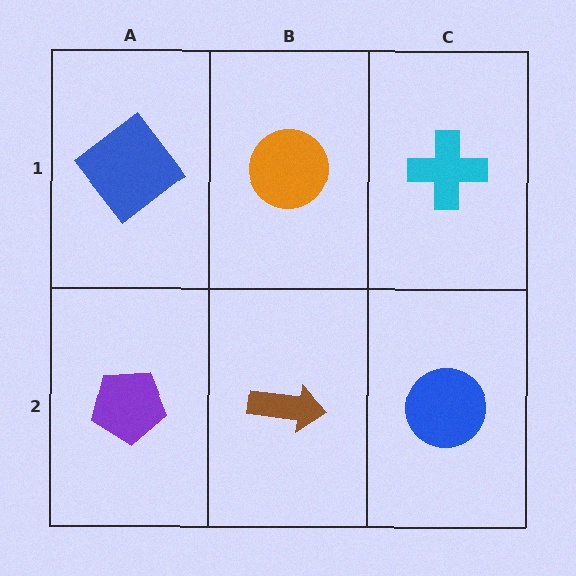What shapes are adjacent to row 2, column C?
A cyan cross (row 1, column C), a brown arrow (row 2, column B).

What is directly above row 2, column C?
A cyan cross.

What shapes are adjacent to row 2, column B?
An orange circle (row 1, column B), a purple pentagon (row 2, column A), a blue circle (row 2, column C).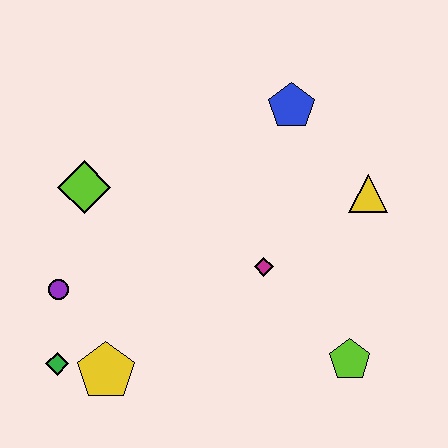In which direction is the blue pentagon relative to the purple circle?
The blue pentagon is to the right of the purple circle.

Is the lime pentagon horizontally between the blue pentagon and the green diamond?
No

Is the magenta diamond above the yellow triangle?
No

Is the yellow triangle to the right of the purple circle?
Yes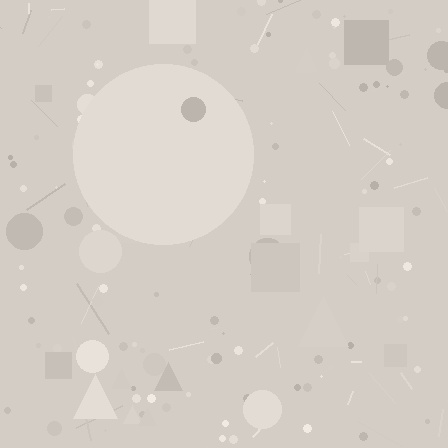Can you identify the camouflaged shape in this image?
The camouflaged shape is a circle.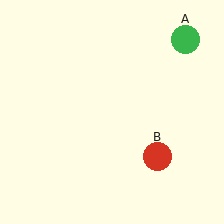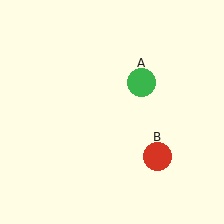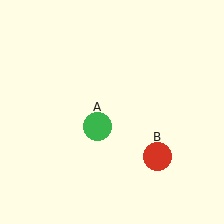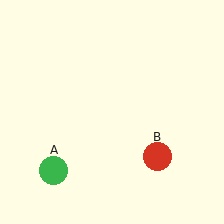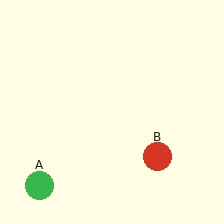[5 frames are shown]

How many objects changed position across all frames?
1 object changed position: green circle (object A).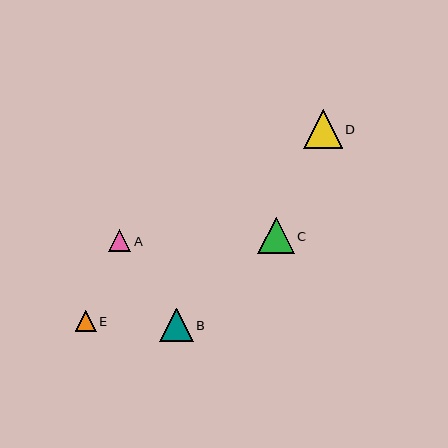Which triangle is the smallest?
Triangle E is the smallest with a size of approximately 21 pixels.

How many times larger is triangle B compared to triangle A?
Triangle B is approximately 1.5 times the size of triangle A.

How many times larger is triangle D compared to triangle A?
Triangle D is approximately 1.7 times the size of triangle A.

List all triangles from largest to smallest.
From largest to smallest: D, C, B, A, E.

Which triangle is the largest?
Triangle D is the largest with a size of approximately 39 pixels.